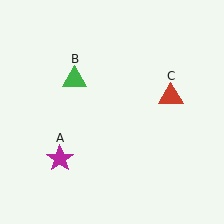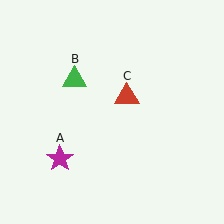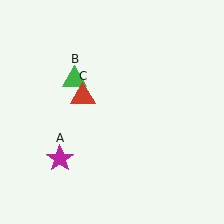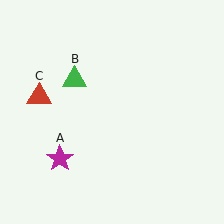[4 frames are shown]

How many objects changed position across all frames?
1 object changed position: red triangle (object C).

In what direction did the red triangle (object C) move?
The red triangle (object C) moved left.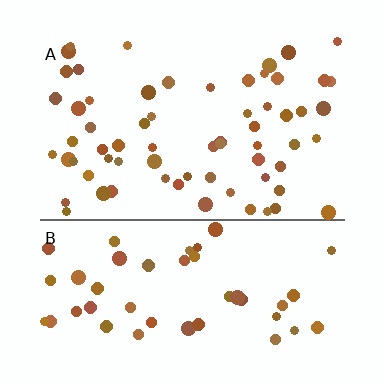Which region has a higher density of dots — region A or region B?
A (the top).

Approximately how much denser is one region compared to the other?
Approximately 1.4× — region A over region B.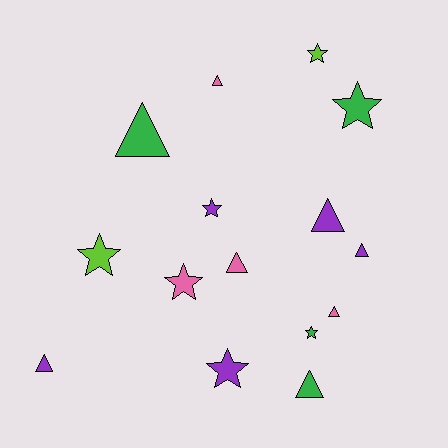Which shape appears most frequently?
Triangle, with 8 objects.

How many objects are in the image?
There are 15 objects.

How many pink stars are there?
There is 1 pink star.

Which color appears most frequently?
Purple, with 5 objects.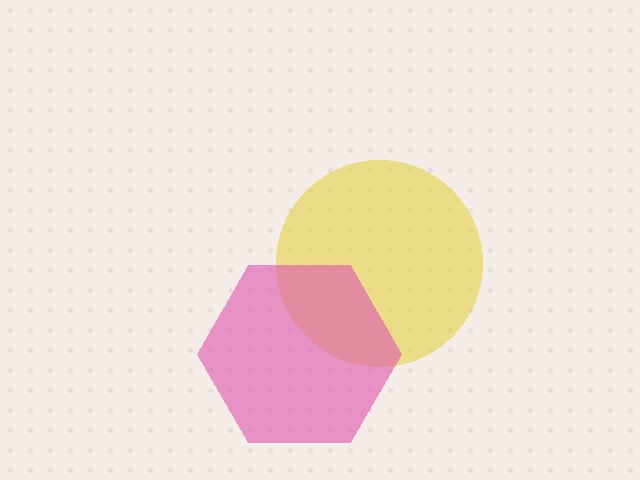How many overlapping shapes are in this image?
There are 2 overlapping shapes in the image.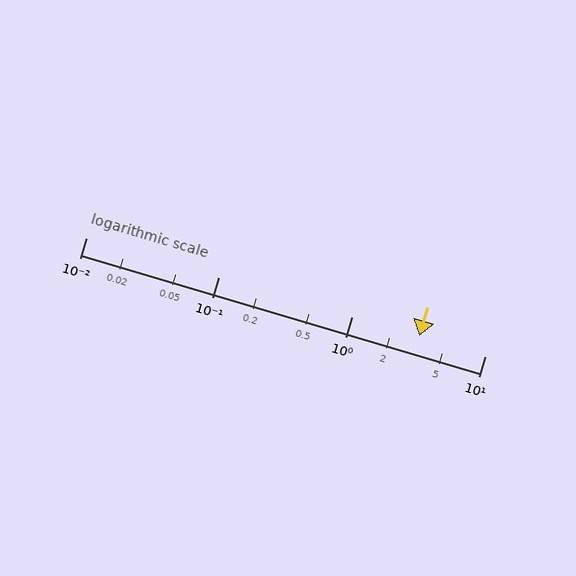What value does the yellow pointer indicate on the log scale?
The pointer indicates approximately 3.2.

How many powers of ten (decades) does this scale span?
The scale spans 3 decades, from 0.01 to 10.